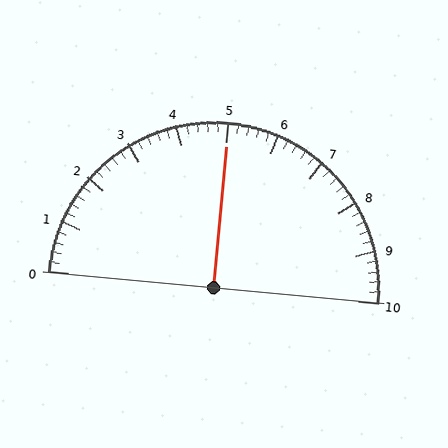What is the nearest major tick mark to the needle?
The nearest major tick mark is 5.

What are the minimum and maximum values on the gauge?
The gauge ranges from 0 to 10.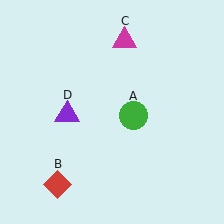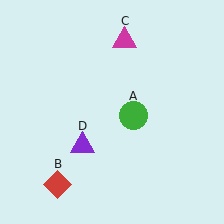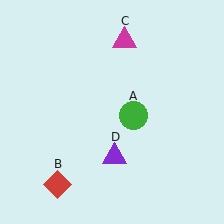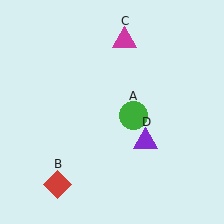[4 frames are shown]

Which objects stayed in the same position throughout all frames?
Green circle (object A) and red diamond (object B) and magenta triangle (object C) remained stationary.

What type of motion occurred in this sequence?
The purple triangle (object D) rotated counterclockwise around the center of the scene.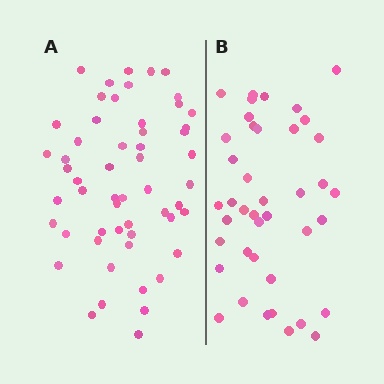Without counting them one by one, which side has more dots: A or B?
Region A (the left region) has more dots.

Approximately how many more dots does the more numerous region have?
Region A has approximately 15 more dots than region B.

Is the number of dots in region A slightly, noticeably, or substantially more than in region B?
Region A has noticeably more, but not dramatically so. The ratio is roughly 1.3 to 1.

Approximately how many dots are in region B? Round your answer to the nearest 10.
About 40 dots. (The exact count is 41, which rounds to 40.)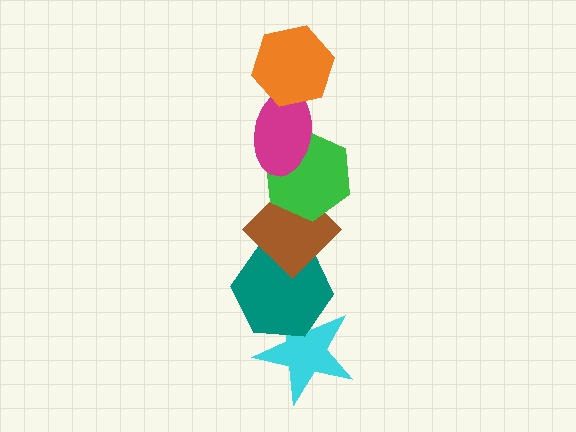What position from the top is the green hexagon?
The green hexagon is 3rd from the top.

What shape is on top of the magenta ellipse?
The orange hexagon is on top of the magenta ellipse.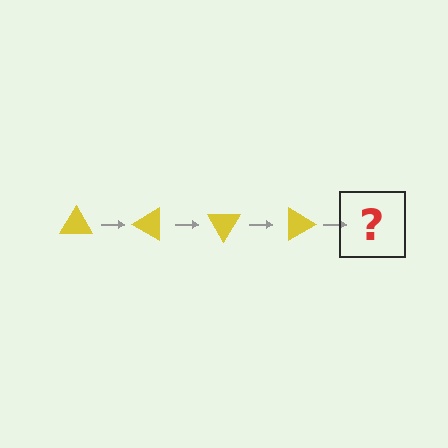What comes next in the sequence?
The next element should be a yellow triangle rotated 120 degrees.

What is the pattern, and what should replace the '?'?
The pattern is that the triangle rotates 30 degrees each step. The '?' should be a yellow triangle rotated 120 degrees.